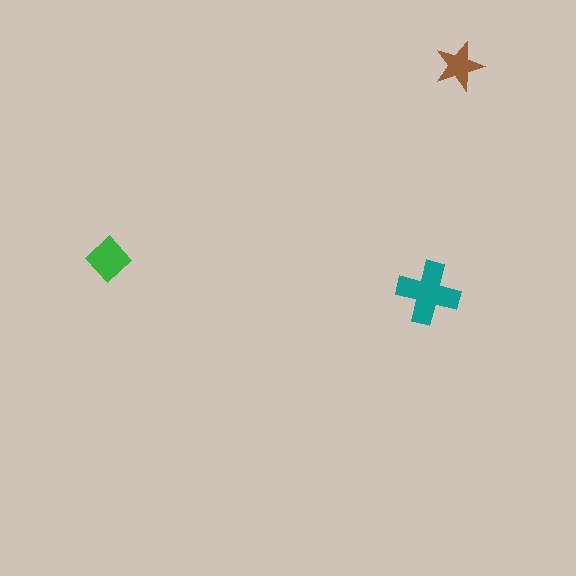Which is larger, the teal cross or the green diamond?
The teal cross.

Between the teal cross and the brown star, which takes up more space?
The teal cross.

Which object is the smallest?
The brown star.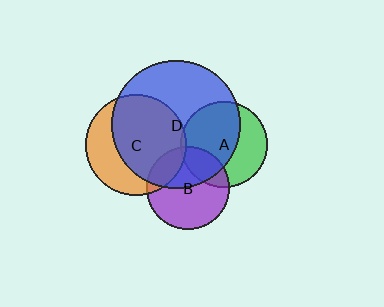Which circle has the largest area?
Circle D (blue).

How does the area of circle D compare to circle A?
Approximately 2.2 times.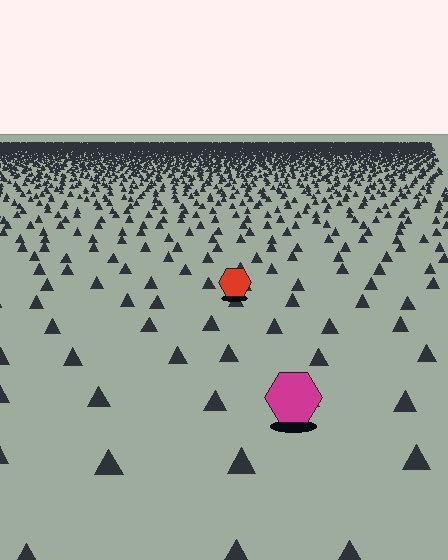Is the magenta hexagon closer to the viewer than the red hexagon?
Yes. The magenta hexagon is closer — you can tell from the texture gradient: the ground texture is coarser near it.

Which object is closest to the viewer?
The magenta hexagon is closest. The texture marks near it are larger and more spread out.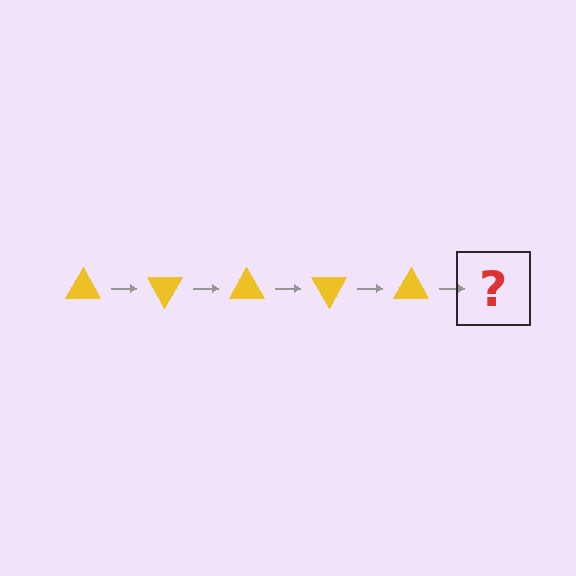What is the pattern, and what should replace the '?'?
The pattern is that the triangle rotates 60 degrees each step. The '?' should be a yellow triangle rotated 300 degrees.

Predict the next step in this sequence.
The next step is a yellow triangle rotated 300 degrees.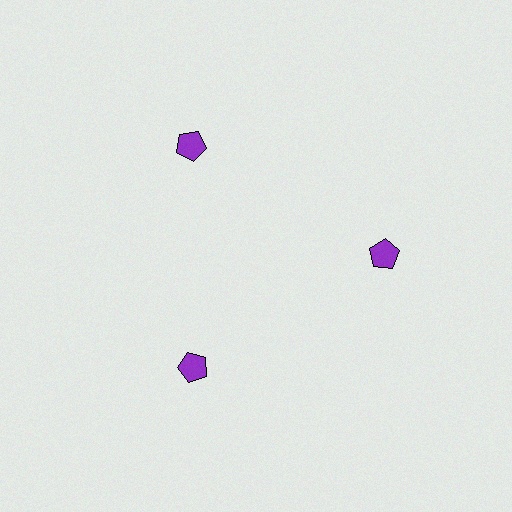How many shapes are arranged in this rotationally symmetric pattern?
There are 3 shapes, arranged in 3 groups of 1.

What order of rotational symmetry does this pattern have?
This pattern has 3-fold rotational symmetry.